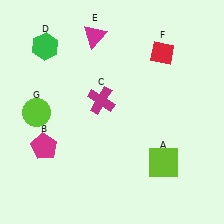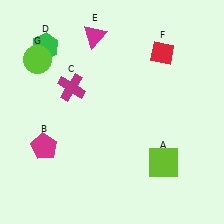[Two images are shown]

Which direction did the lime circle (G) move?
The lime circle (G) moved up.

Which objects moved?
The objects that moved are: the magenta cross (C), the lime circle (G).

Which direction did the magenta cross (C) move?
The magenta cross (C) moved left.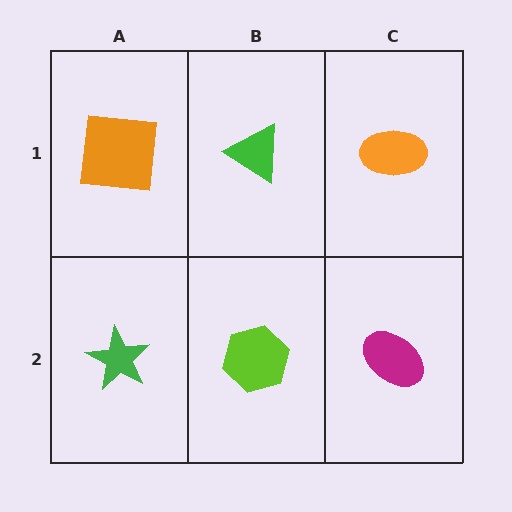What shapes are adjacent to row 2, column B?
A green triangle (row 1, column B), a green star (row 2, column A), a magenta ellipse (row 2, column C).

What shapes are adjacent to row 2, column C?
An orange ellipse (row 1, column C), a lime hexagon (row 2, column B).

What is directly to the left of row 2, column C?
A lime hexagon.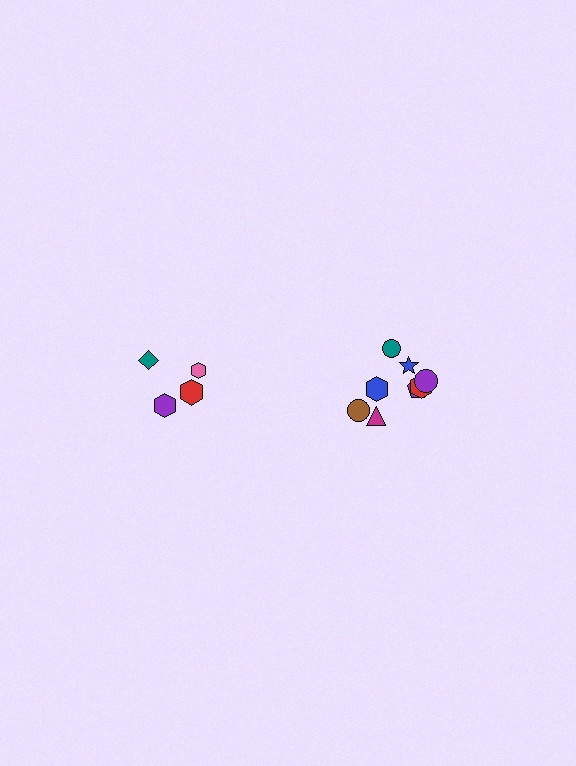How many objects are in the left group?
There are 4 objects.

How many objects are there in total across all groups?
There are 12 objects.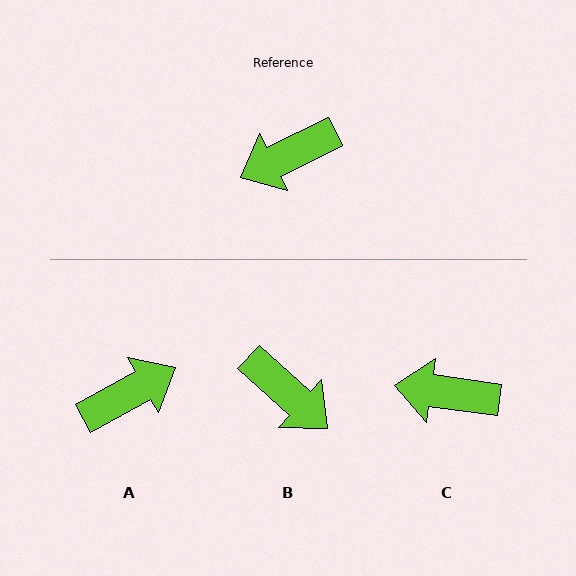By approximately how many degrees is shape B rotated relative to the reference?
Approximately 112 degrees counter-clockwise.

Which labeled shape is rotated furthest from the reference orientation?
A, about 177 degrees away.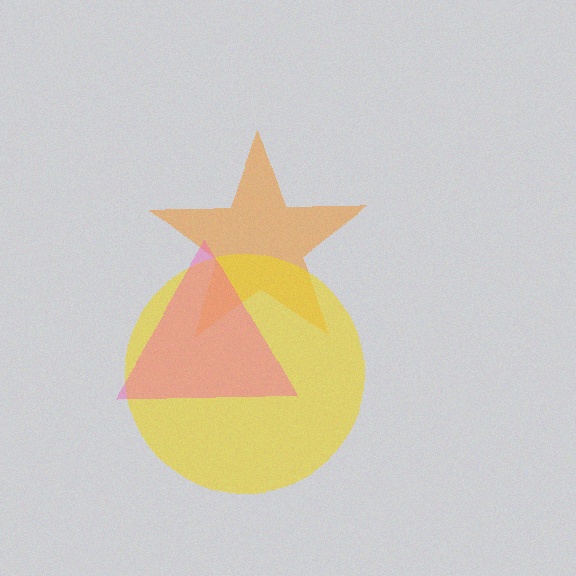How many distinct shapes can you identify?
There are 3 distinct shapes: an orange star, a yellow circle, a pink triangle.